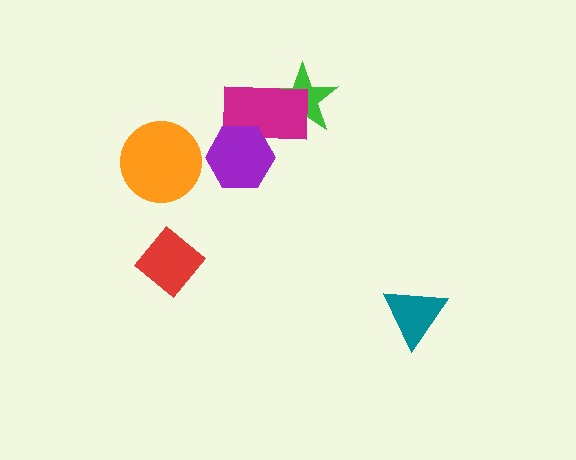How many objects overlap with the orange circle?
0 objects overlap with the orange circle.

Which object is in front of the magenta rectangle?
The purple hexagon is in front of the magenta rectangle.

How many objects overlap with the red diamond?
0 objects overlap with the red diamond.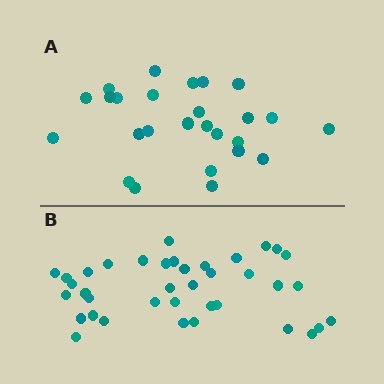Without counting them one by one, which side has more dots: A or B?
Region B (the bottom region) has more dots.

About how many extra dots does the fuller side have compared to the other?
Region B has roughly 12 or so more dots than region A.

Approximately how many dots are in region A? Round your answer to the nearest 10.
About 30 dots. (The exact count is 26, which rounds to 30.)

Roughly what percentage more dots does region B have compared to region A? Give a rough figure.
About 45% more.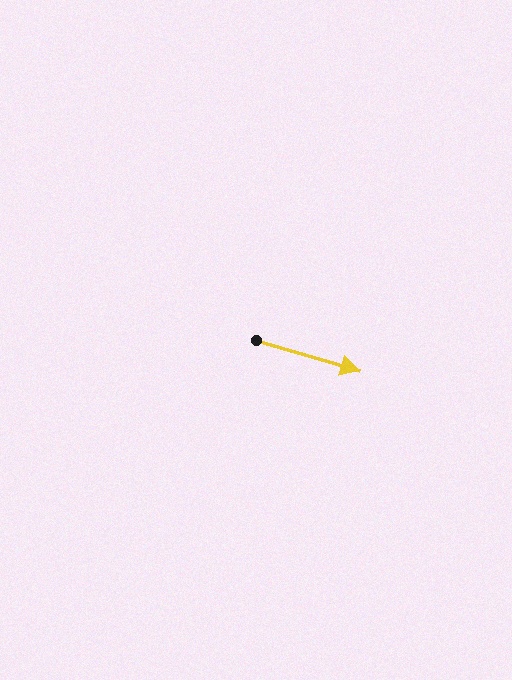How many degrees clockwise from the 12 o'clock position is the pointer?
Approximately 107 degrees.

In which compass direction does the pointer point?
East.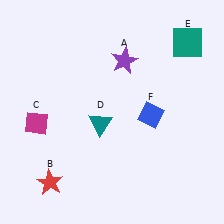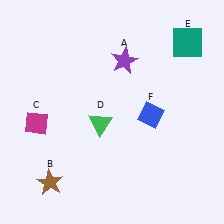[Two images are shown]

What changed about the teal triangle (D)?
In Image 1, D is teal. In Image 2, it changed to green.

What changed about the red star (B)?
In Image 1, B is red. In Image 2, it changed to brown.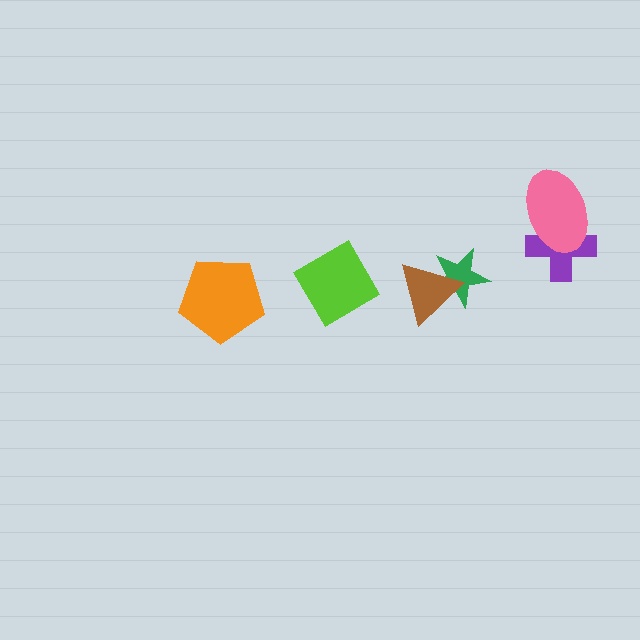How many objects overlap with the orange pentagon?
0 objects overlap with the orange pentagon.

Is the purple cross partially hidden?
Yes, it is partially covered by another shape.